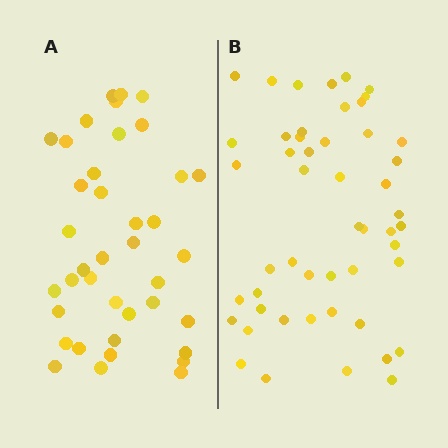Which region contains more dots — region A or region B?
Region B (the right region) has more dots.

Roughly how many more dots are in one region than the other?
Region B has roughly 12 or so more dots than region A.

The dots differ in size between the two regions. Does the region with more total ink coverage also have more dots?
No. Region A has more total ink coverage because its dots are larger, but region B actually contains more individual dots. Total area can be misleading — the number of items is what matters here.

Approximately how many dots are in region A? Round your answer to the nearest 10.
About 40 dots. (The exact count is 39, which rounds to 40.)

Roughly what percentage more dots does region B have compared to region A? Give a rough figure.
About 30% more.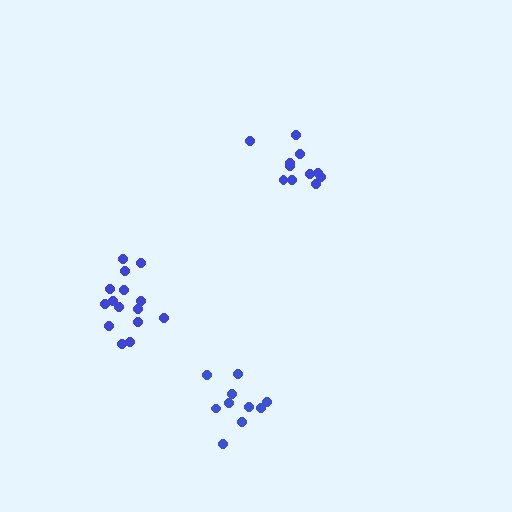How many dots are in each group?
Group 1: 10 dots, Group 2: 15 dots, Group 3: 11 dots (36 total).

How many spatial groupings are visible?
There are 3 spatial groupings.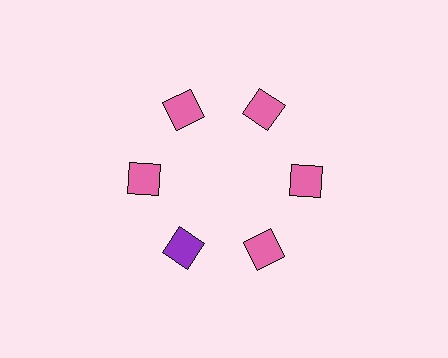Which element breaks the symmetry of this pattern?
The purple diamond at roughly the 7 o'clock position breaks the symmetry. All other shapes are pink diamonds.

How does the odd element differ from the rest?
It has a different color: purple instead of pink.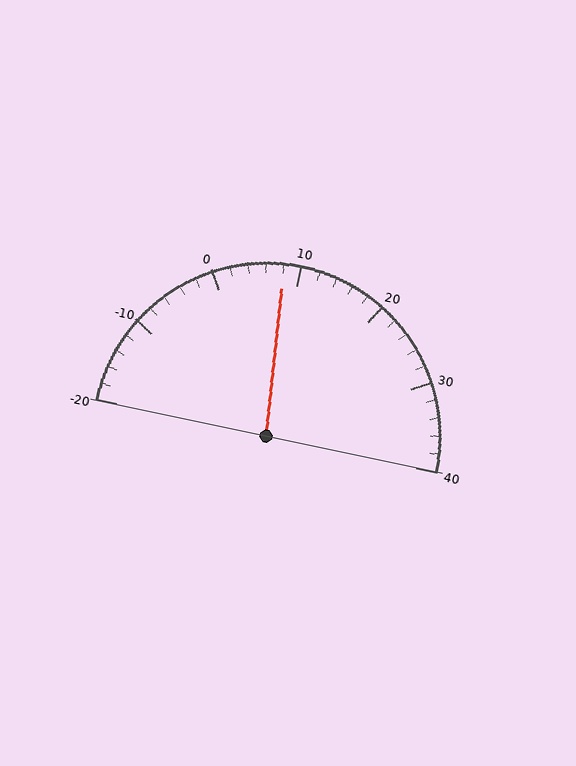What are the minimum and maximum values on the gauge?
The gauge ranges from -20 to 40.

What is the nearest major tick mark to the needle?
The nearest major tick mark is 10.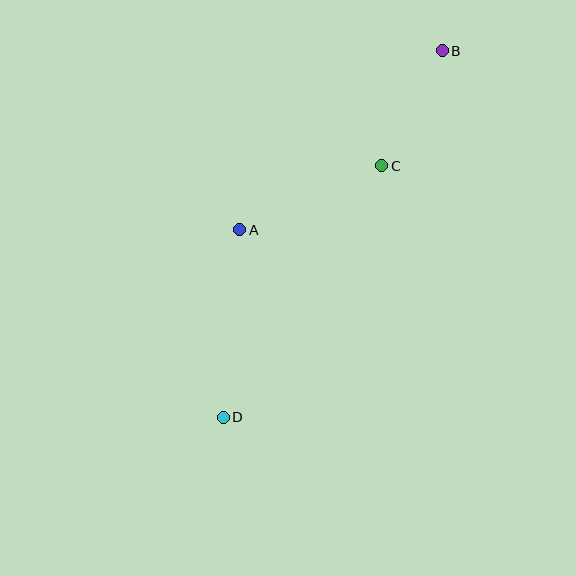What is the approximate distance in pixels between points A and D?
The distance between A and D is approximately 188 pixels.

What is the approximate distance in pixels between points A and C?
The distance between A and C is approximately 156 pixels.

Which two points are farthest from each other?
Points B and D are farthest from each other.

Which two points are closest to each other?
Points B and C are closest to each other.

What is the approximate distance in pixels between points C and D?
The distance between C and D is approximately 298 pixels.